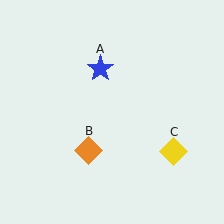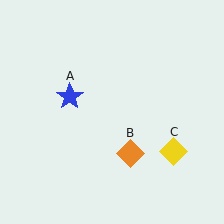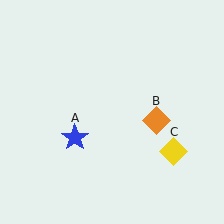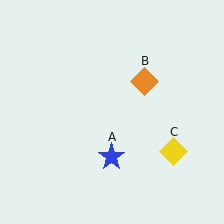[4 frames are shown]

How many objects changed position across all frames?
2 objects changed position: blue star (object A), orange diamond (object B).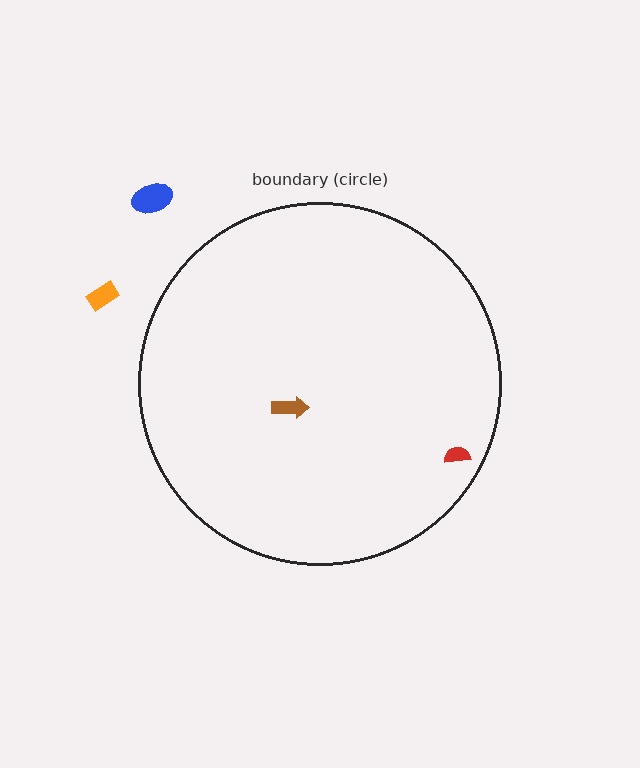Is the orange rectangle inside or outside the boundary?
Outside.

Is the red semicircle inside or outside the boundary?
Inside.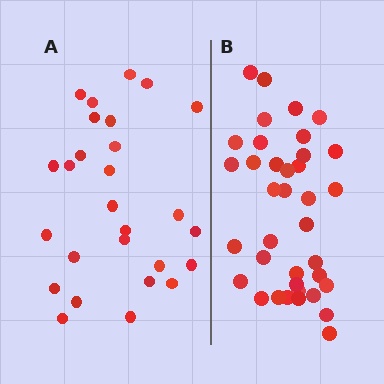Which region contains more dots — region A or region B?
Region B (the right region) has more dots.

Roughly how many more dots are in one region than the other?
Region B has roughly 10 or so more dots than region A.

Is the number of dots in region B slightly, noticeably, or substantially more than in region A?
Region B has noticeably more, but not dramatically so. The ratio is roughly 1.4 to 1.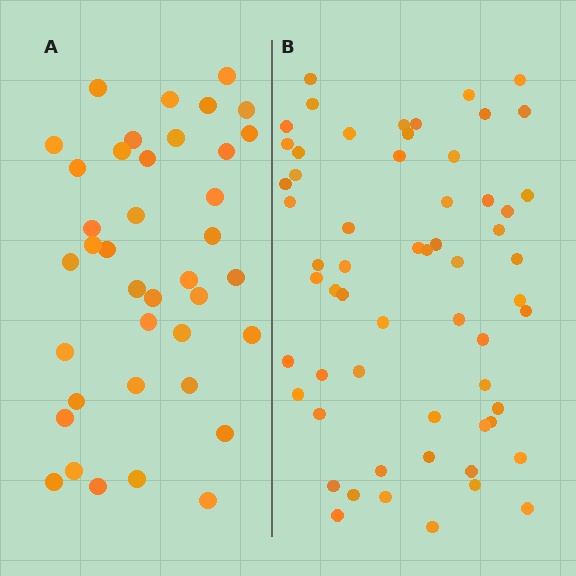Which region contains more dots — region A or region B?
Region B (the right region) has more dots.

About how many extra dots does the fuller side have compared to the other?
Region B has approximately 20 more dots than region A.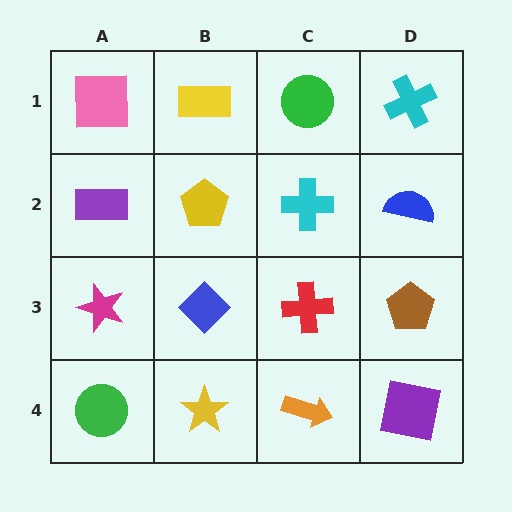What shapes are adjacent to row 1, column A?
A purple rectangle (row 2, column A), a yellow rectangle (row 1, column B).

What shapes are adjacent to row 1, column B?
A yellow pentagon (row 2, column B), a pink square (row 1, column A), a green circle (row 1, column C).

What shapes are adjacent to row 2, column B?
A yellow rectangle (row 1, column B), a blue diamond (row 3, column B), a purple rectangle (row 2, column A), a cyan cross (row 2, column C).